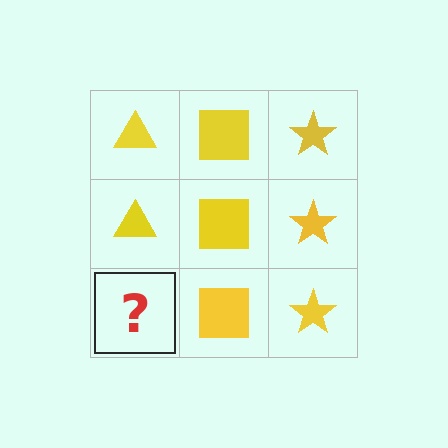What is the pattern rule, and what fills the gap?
The rule is that each column has a consistent shape. The gap should be filled with a yellow triangle.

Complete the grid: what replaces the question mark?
The question mark should be replaced with a yellow triangle.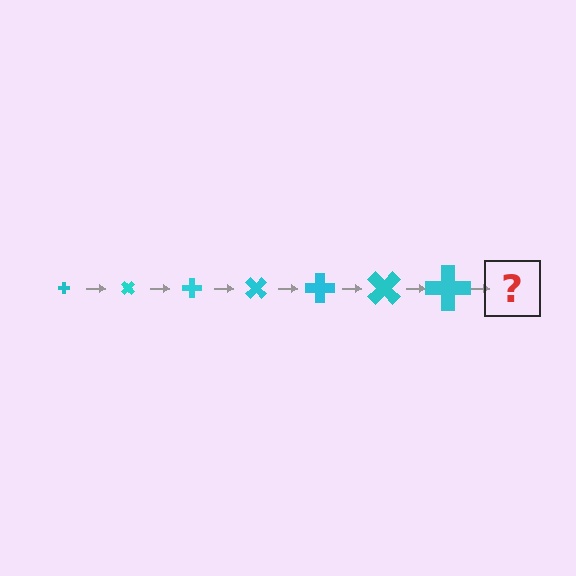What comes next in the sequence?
The next element should be a cross, larger than the previous one and rotated 315 degrees from the start.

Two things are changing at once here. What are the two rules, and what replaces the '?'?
The two rules are that the cross grows larger each step and it rotates 45 degrees each step. The '?' should be a cross, larger than the previous one and rotated 315 degrees from the start.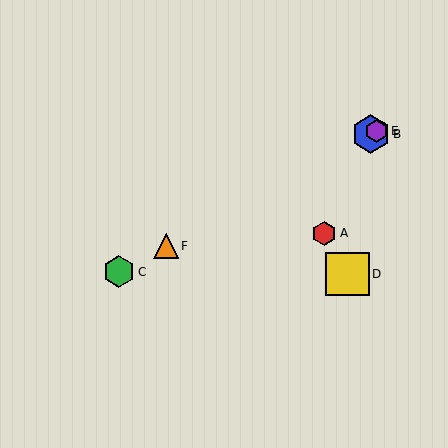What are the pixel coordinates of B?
Object B is at (371, 134).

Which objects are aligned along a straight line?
Objects B, C, E, F are aligned along a straight line.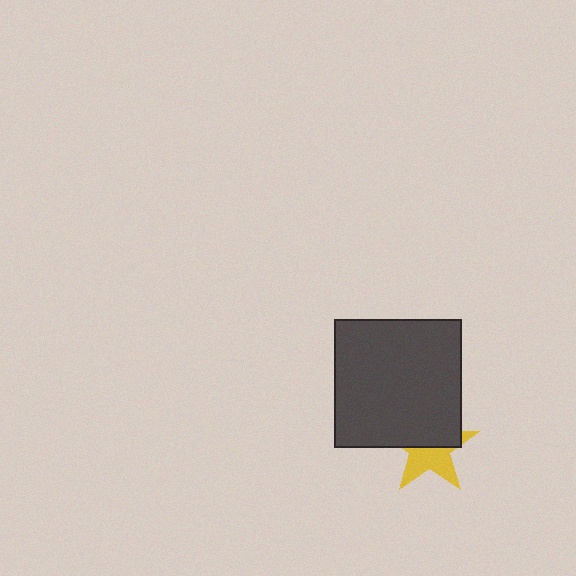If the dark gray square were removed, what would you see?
You would see the complete yellow star.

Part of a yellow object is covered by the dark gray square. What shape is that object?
It is a star.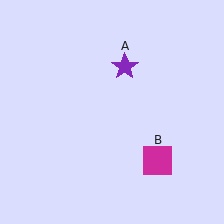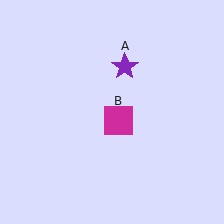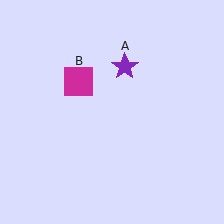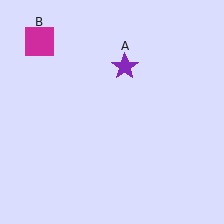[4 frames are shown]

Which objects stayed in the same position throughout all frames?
Purple star (object A) remained stationary.